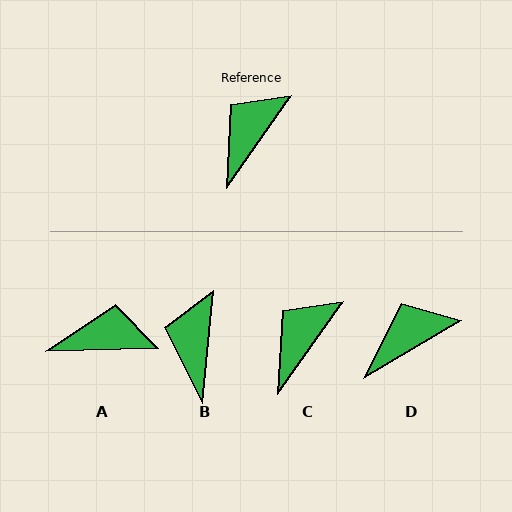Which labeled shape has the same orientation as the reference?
C.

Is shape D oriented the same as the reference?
No, it is off by about 24 degrees.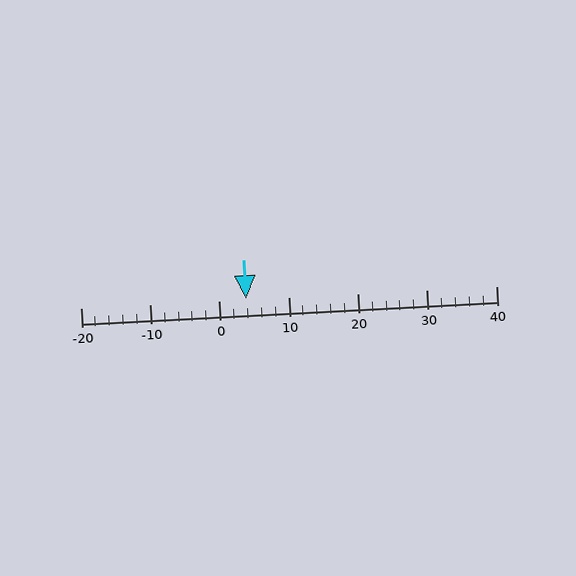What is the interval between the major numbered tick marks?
The major tick marks are spaced 10 units apart.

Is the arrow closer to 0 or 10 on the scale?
The arrow is closer to 0.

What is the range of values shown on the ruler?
The ruler shows values from -20 to 40.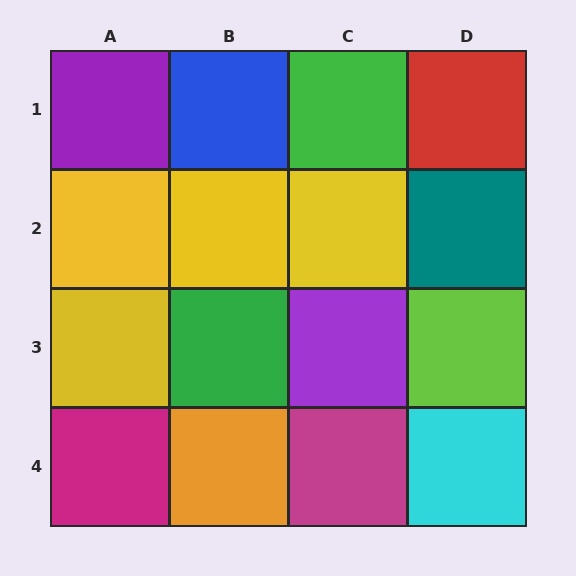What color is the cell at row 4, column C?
Magenta.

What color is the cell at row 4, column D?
Cyan.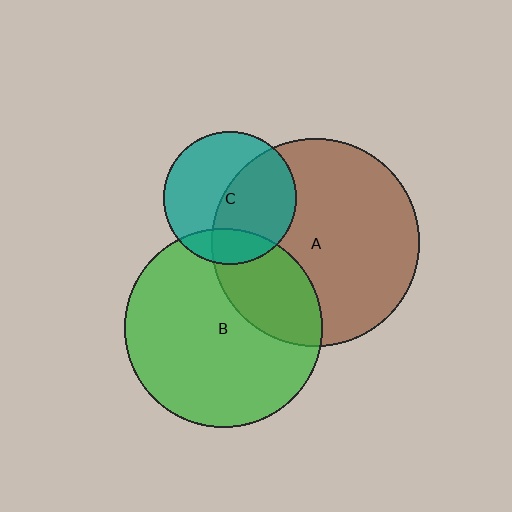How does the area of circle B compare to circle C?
Approximately 2.2 times.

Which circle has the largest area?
Circle A (brown).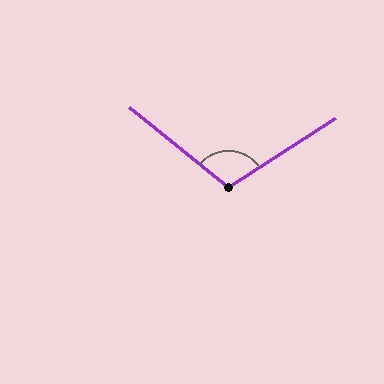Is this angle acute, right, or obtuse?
It is obtuse.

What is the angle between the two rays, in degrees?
Approximately 108 degrees.